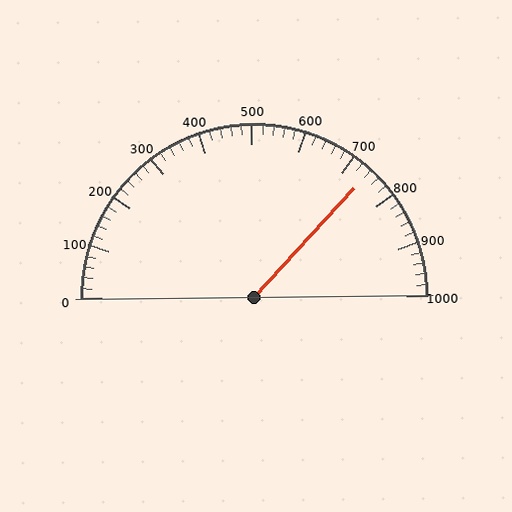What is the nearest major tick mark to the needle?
The nearest major tick mark is 700.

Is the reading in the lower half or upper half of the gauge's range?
The reading is in the upper half of the range (0 to 1000).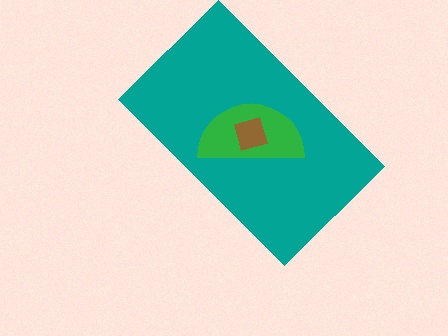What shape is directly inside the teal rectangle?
The green semicircle.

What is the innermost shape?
The brown diamond.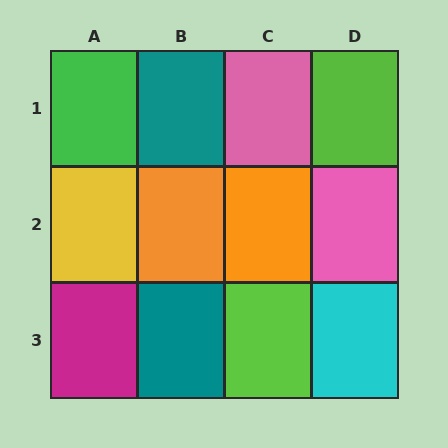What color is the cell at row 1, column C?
Pink.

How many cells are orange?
2 cells are orange.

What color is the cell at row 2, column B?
Orange.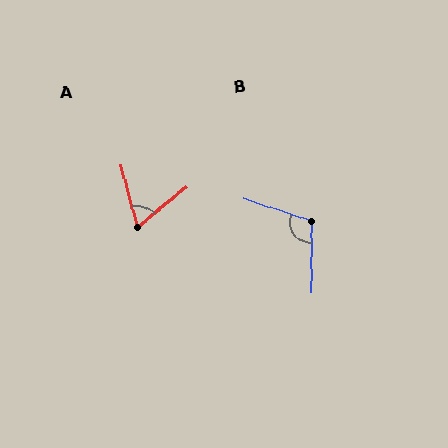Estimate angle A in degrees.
Approximately 65 degrees.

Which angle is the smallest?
A, at approximately 65 degrees.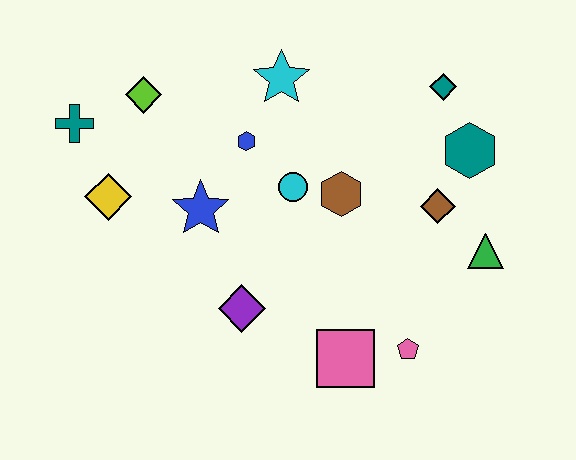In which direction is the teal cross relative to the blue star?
The teal cross is to the left of the blue star.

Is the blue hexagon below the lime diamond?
Yes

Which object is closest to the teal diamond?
The teal hexagon is closest to the teal diamond.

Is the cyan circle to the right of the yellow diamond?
Yes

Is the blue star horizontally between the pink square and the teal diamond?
No